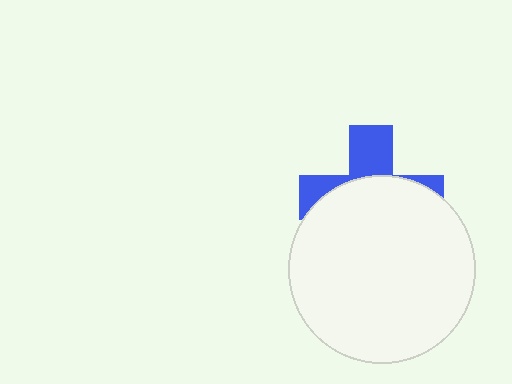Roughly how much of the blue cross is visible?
A small part of it is visible (roughly 35%).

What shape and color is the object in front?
The object in front is a white circle.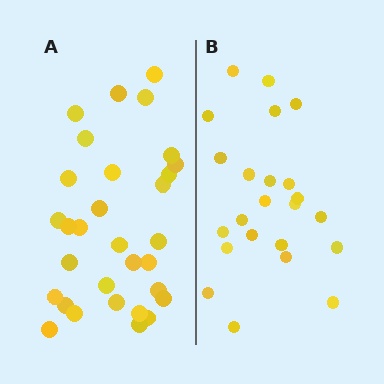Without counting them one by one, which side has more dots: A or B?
Region A (the left region) has more dots.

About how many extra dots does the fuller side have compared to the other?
Region A has roughly 8 or so more dots than region B.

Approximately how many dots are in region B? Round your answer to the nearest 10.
About 20 dots. (The exact count is 23, which rounds to 20.)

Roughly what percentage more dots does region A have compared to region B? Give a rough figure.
About 35% more.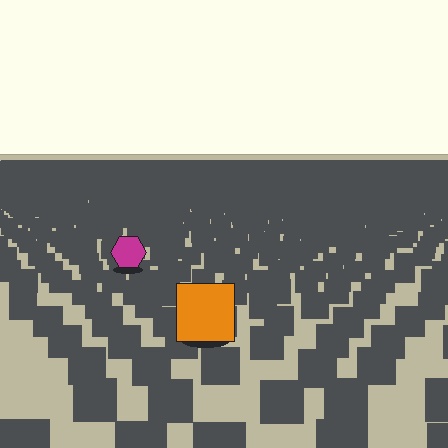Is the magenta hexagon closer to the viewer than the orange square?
No. The orange square is closer — you can tell from the texture gradient: the ground texture is coarser near it.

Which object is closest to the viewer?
The orange square is closest. The texture marks near it are larger and more spread out.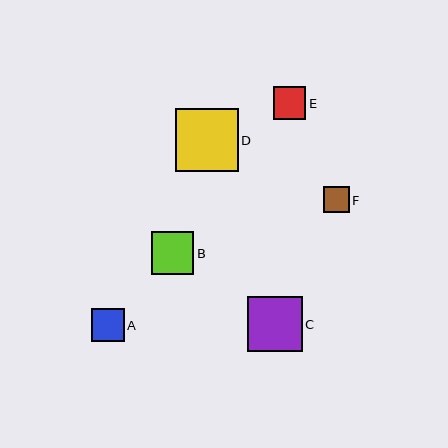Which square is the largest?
Square D is the largest with a size of approximately 63 pixels.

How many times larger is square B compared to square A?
Square B is approximately 1.3 times the size of square A.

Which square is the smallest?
Square F is the smallest with a size of approximately 26 pixels.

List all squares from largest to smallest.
From largest to smallest: D, C, B, A, E, F.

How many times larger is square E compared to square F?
Square E is approximately 1.3 times the size of square F.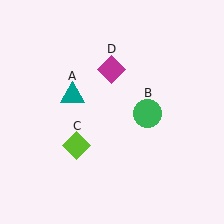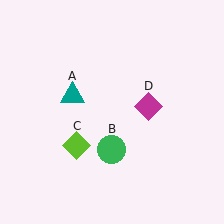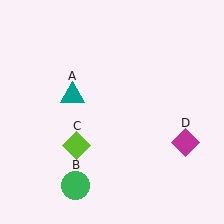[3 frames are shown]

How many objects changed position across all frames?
2 objects changed position: green circle (object B), magenta diamond (object D).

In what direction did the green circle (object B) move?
The green circle (object B) moved down and to the left.